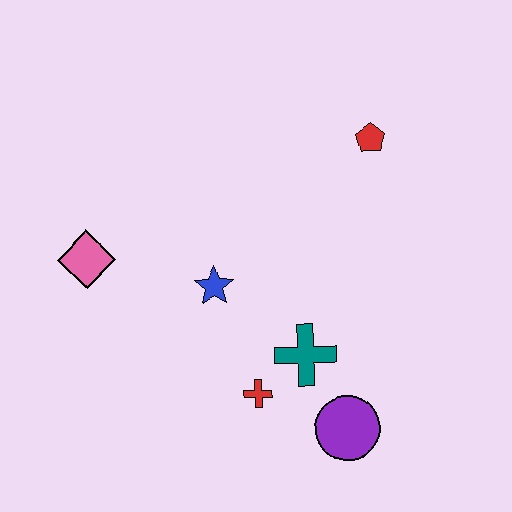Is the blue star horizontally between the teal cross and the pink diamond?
Yes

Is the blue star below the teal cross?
No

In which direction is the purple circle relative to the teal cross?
The purple circle is below the teal cross.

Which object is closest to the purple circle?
The teal cross is closest to the purple circle.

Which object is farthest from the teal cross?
The pink diamond is farthest from the teal cross.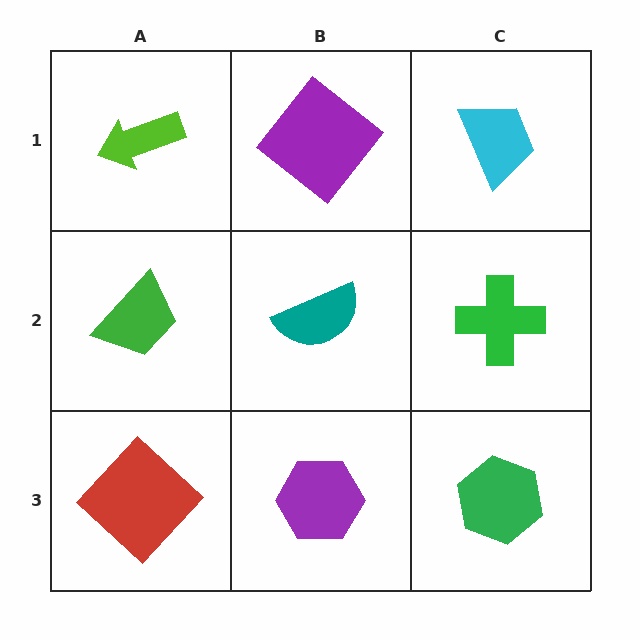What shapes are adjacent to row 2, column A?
A lime arrow (row 1, column A), a red diamond (row 3, column A), a teal semicircle (row 2, column B).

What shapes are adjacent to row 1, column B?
A teal semicircle (row 2, column B), a lime arrow (row 1, column A), a cyan trapezoid (row 1, column C).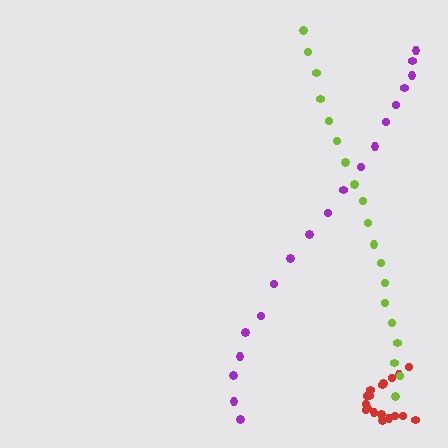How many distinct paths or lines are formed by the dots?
There are 3 distinct paths.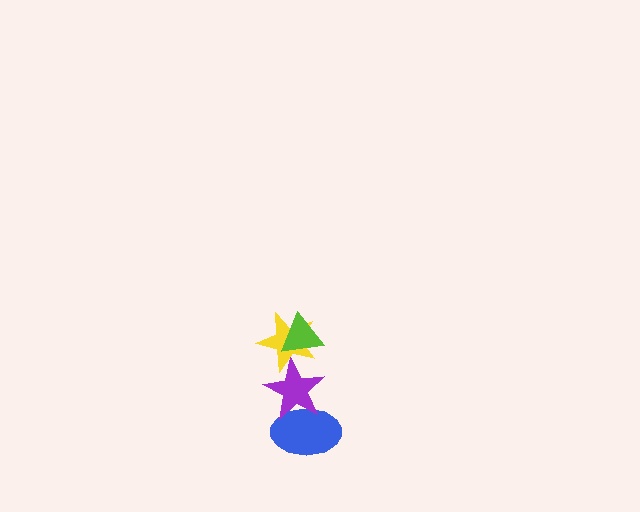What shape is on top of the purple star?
The yellow star is on top of the purple star.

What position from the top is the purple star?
The purple star is 3rd from the top.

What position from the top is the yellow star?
The yellow star is 2nd from the top.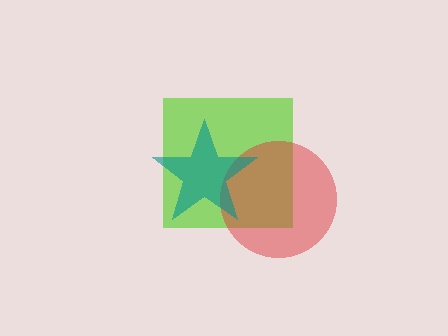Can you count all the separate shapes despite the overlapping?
Yes, there are 3 separate shapes.